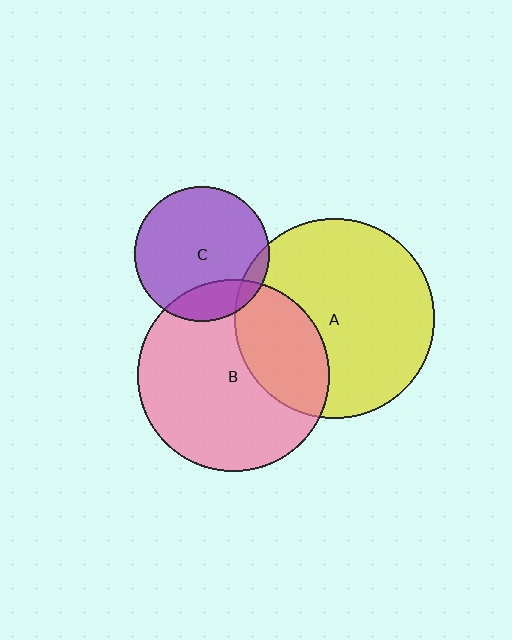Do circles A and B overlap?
Yes.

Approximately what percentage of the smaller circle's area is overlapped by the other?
Approximately 30%.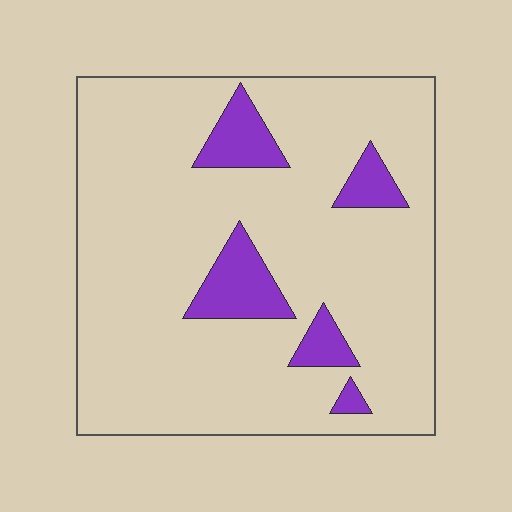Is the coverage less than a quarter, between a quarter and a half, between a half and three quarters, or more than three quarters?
Less than a quarter.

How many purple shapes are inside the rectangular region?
5.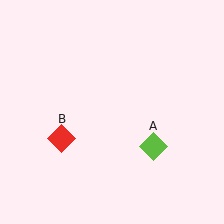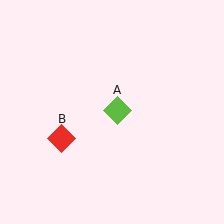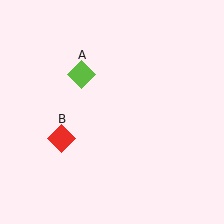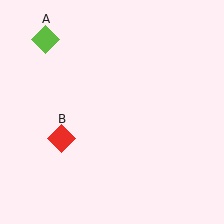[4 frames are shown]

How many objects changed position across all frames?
1 object changed position: lime diamond (object A).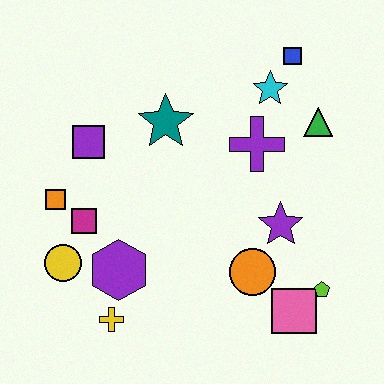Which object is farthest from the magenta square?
The blue square is farthest from the magenta square.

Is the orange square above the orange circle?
Yes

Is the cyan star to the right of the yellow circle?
Yes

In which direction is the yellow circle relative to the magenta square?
The yellow circle is below the magenta square.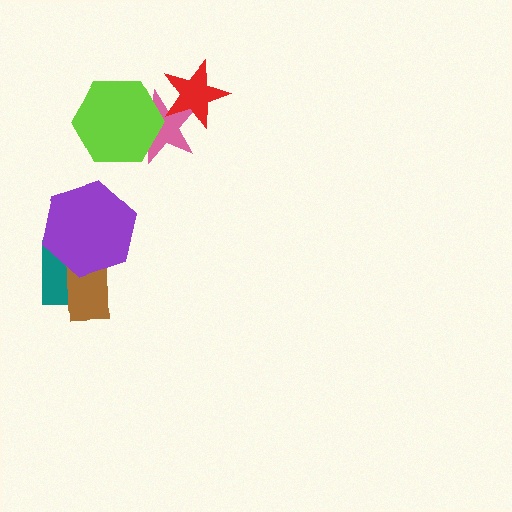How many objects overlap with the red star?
1 object overlaps with the red star.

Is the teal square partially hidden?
Yes, it is partially covered by another shape.